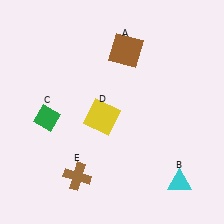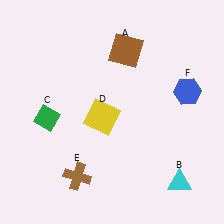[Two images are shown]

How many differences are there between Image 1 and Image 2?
There is 1 difference between the two images.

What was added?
A blue hexagon (F) was added in Image 2.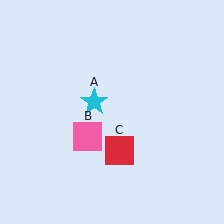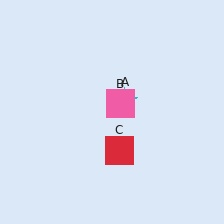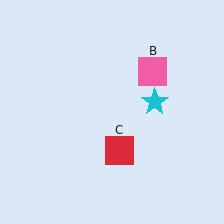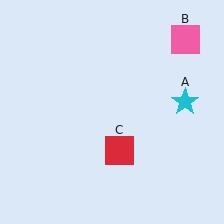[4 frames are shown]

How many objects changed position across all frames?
2 objects changed position: cyan star (object A), pink square (object B).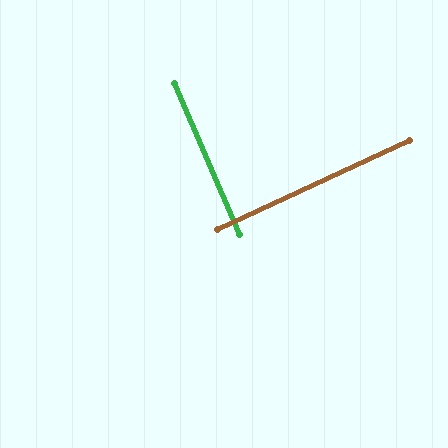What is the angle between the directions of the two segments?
Approximately 88 degrees.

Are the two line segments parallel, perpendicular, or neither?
Perpendicular — they meet at approximately 88°.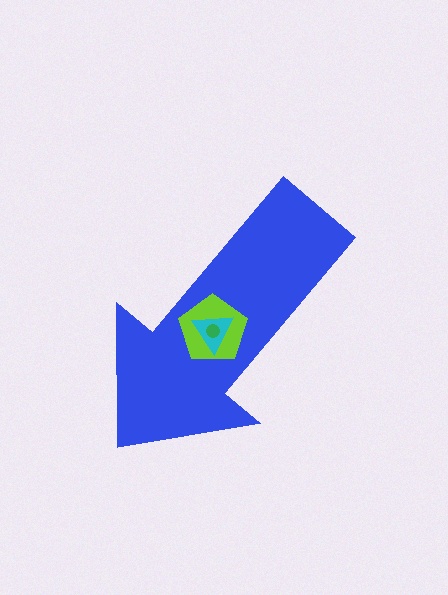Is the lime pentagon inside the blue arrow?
Yes.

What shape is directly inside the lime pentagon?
The cyan triangle.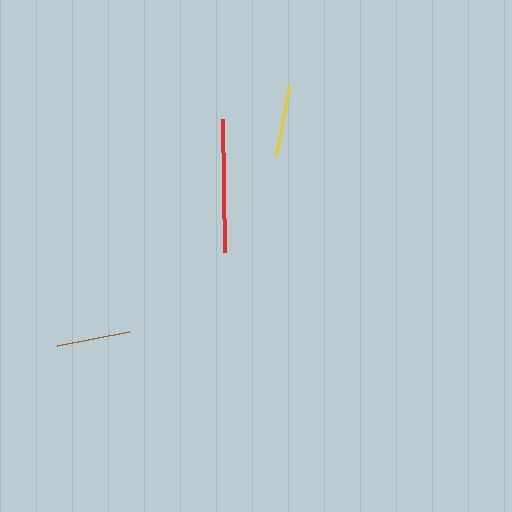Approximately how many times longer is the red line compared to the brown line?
The red line is approximately 1.8 times the length of the brown line.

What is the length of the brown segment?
The brown segment is approximately 74 pixels long.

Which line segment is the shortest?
The yellow line is the shortest at approximately 72 pixels.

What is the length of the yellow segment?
The yellow segment is approximately 72 pixels long.